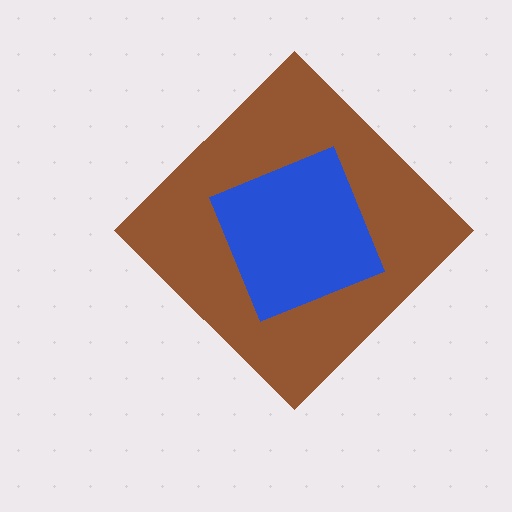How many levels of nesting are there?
2.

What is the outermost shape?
The brown diamond.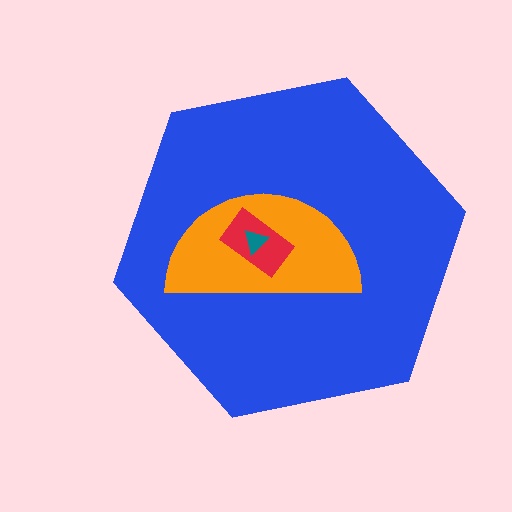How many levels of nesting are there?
4.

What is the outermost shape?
The blue hexagon.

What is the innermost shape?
The teal triangle.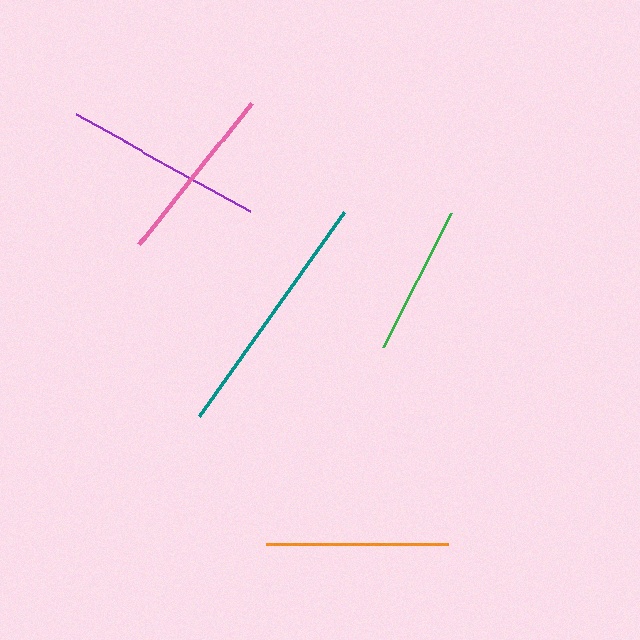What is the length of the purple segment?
The purple segment is approximately 199 pixels long.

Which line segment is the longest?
The teal line is the longest at approximately 250 pixels.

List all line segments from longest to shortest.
From longest to shortest: teal, purple, orange, pink, green.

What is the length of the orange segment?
The orange segment is approximately 182 pixels long.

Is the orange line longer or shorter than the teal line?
The teal line is longer than the orange line.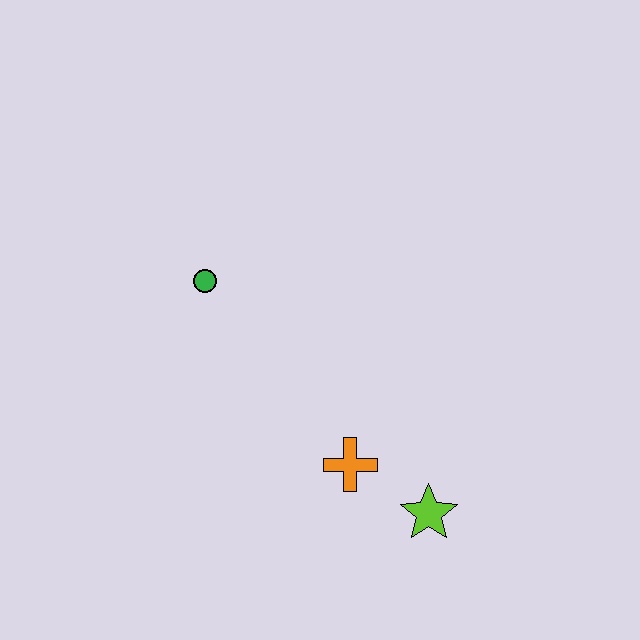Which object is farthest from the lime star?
The green circle is farthest from the lime star.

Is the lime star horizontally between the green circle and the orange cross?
No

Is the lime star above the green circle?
No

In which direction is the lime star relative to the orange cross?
The lime star is to the right of the orange cross.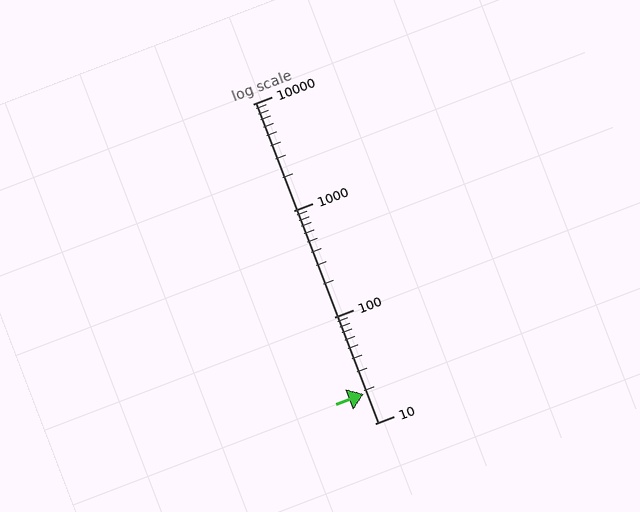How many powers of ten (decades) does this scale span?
The scale spans 3 decades, from 10 to 10000.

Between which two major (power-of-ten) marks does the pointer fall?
The pointer is between 10 and 100.